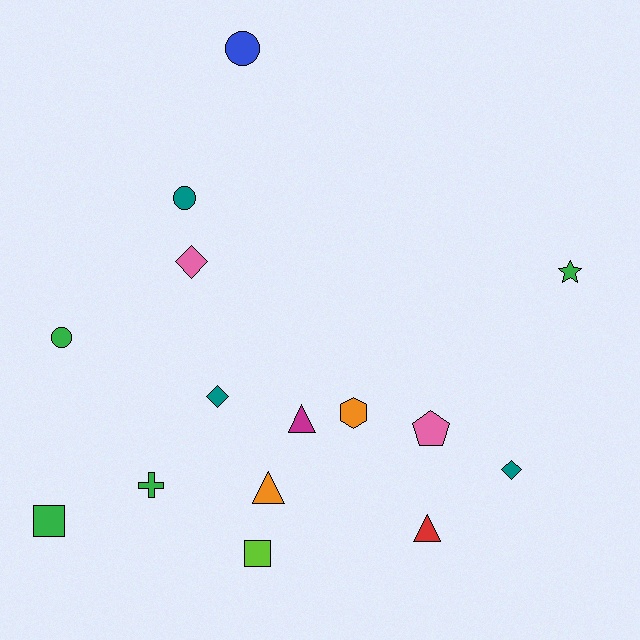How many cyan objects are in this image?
There are no cyan objects.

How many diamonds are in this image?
There are 3 diamonds.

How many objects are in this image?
There are 15 objects.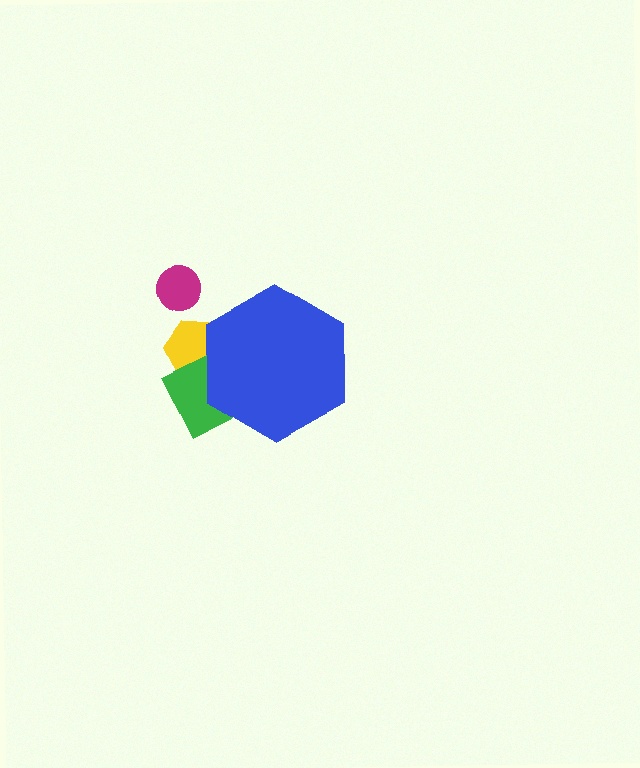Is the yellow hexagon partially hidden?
Yes, the yellow hexagon is partially hidden behind the blue hexagon.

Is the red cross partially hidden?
Yes, the red cross is partially hidden behind the blue hexagon.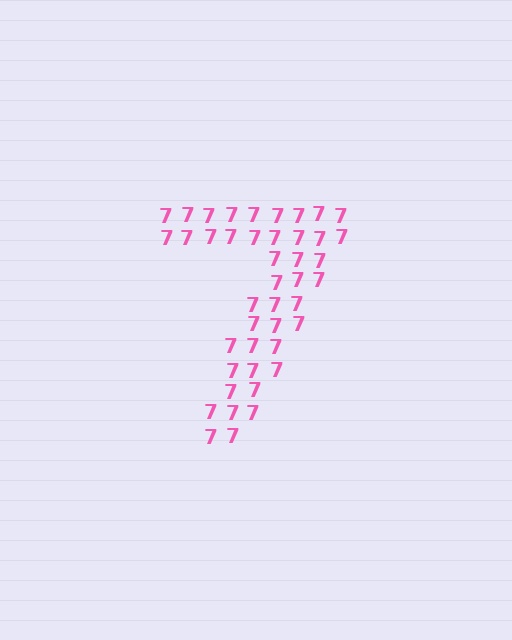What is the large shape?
The large shape is the digit 7.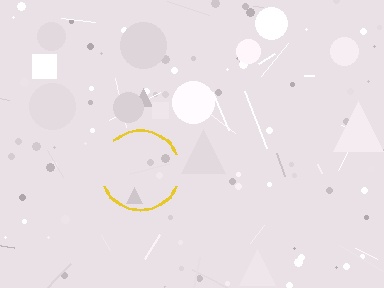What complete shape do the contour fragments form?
The contour fragments form a circle.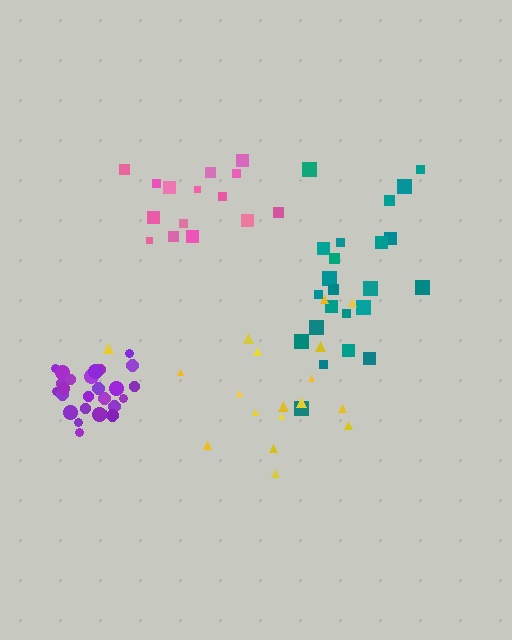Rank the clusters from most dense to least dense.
purple, pink, yellow, teal.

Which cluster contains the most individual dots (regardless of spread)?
Purple (26).